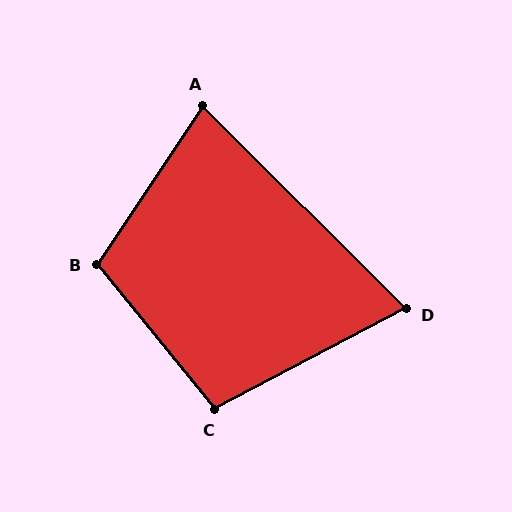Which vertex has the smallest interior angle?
D, at approximately 73 degrees.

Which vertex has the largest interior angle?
B, at approximately 107 degrees.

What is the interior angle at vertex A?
Approximately 79 degrees (acute).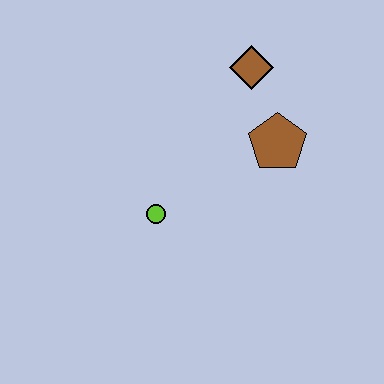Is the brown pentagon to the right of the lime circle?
Yes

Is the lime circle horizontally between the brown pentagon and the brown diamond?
No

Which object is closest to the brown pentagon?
The brown diamond is closest to the brown pentagon.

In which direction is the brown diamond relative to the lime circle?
The brown diamond is above the lime circle.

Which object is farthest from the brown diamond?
The lime circle is farthest from the brown diamond.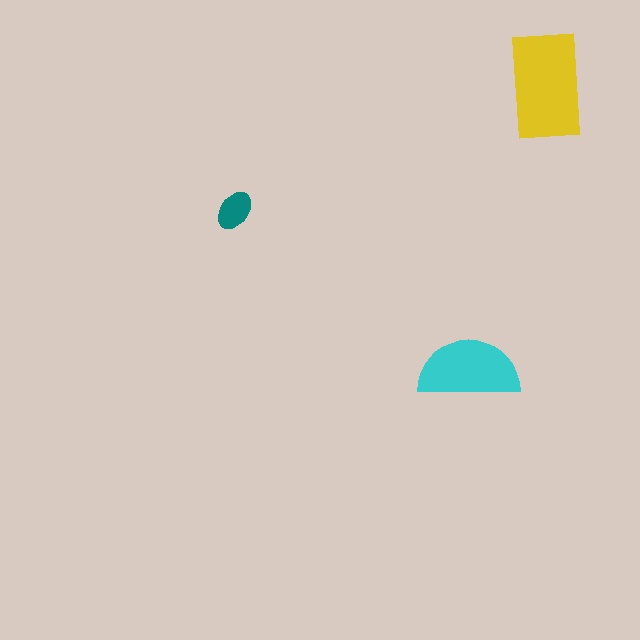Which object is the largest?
The yellow rectangle.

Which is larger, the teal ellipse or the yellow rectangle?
The yellow rectangle.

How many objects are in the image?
There are 3 objects in the image.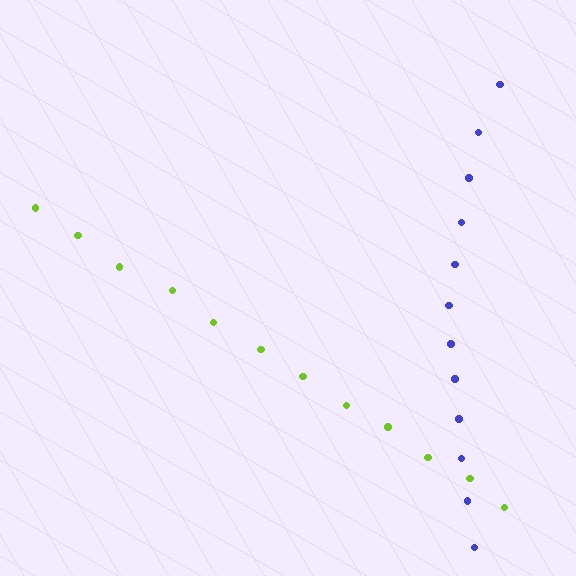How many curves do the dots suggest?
There are 2 distinct paths.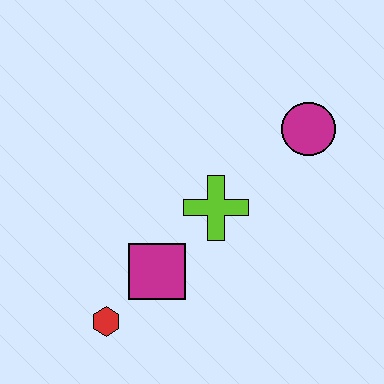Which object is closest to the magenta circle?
The lime cross is closest to the magenta circle.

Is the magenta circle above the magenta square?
Yes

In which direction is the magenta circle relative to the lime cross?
The magenta circle is to the right of the lime cross.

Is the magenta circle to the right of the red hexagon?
Yes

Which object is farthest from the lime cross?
The red hexagon is farthest from the lime cross.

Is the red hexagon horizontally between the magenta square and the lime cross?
No